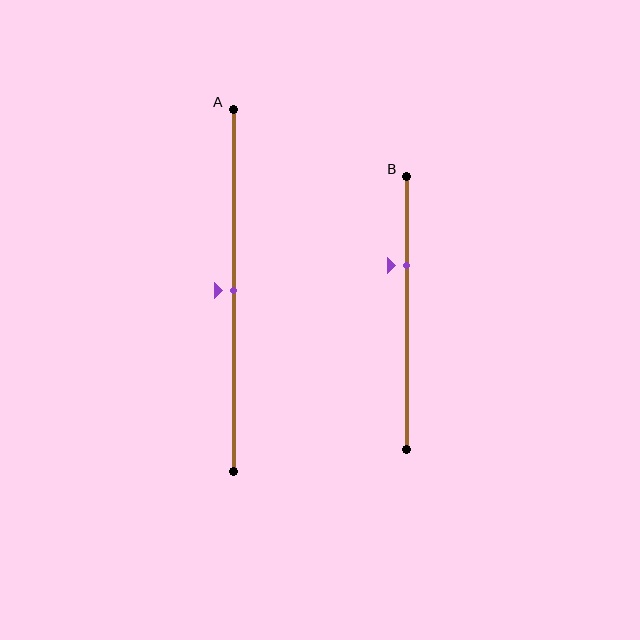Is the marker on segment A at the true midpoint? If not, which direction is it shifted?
Yes, the marker on segment A is at the true midpoint.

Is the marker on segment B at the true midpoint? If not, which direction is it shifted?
No, the marker on segment B is shifted upward by about 17% of the segment length.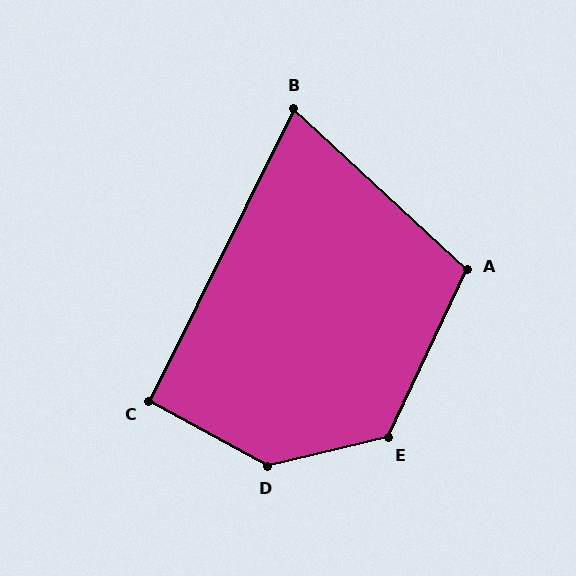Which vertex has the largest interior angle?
D, at approximately 138 degrees.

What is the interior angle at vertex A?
Approximately 108 degrees (obtuse).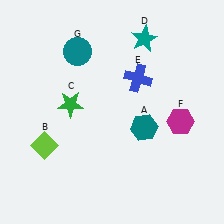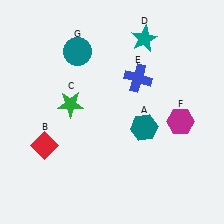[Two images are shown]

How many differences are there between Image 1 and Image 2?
There is 1 difference between the two images.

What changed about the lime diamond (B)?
In Image 1, B is lime. In Image 2, it changed to red.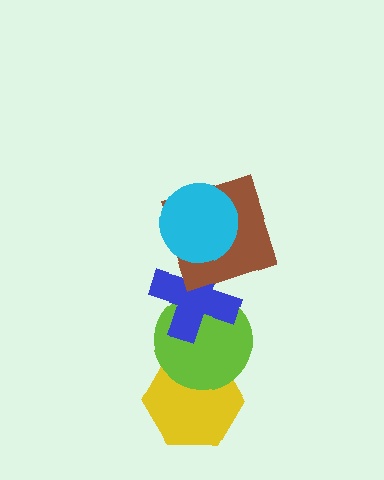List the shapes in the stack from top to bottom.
From top to bottom: the cyan circle, the brown square, the blue cross, the lime circle, the yellow hexagon.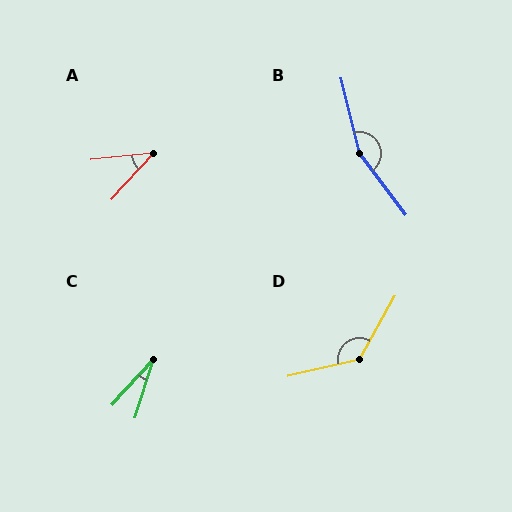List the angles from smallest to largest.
C (25°), A (42°), D (133°), B (157°).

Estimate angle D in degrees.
Approximately 133 degrees.